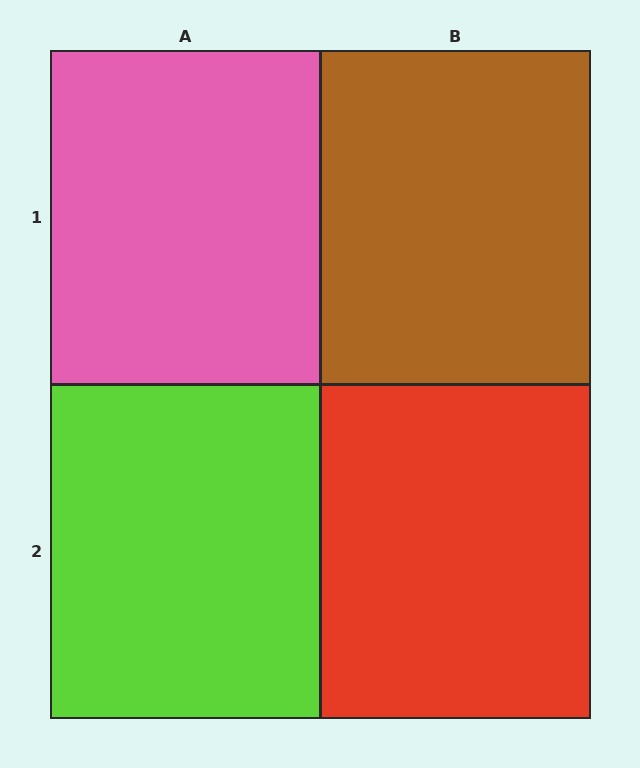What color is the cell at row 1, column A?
Pink.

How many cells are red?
1 cell is red.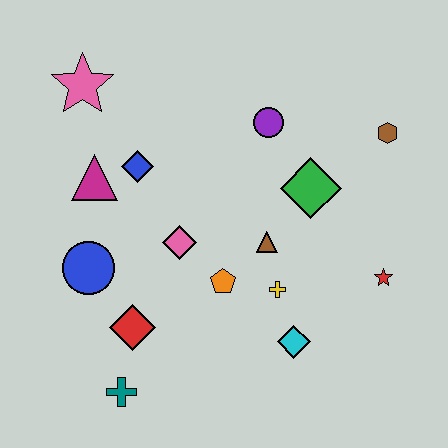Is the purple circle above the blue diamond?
Yes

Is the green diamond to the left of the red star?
Yes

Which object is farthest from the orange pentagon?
The pink star is farthest from the orange pentagon.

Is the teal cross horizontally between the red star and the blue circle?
Yes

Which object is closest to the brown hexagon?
The green diamond is closest to the brown hexagon.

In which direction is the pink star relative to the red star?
The pink star is to the left of the red star.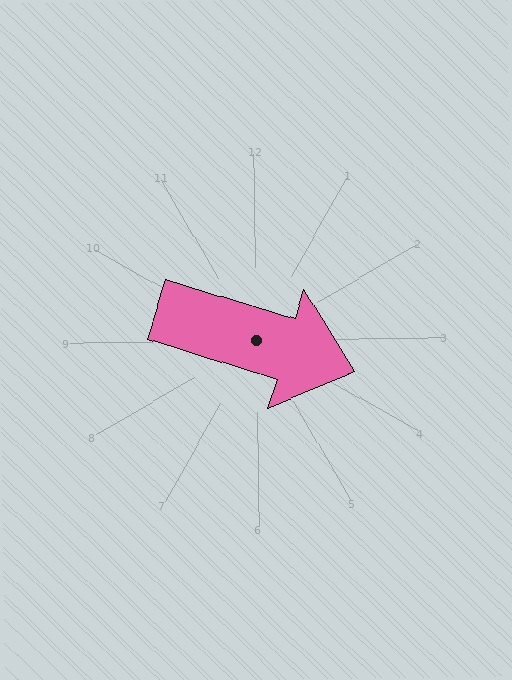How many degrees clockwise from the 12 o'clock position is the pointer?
Approximately 108 degrees.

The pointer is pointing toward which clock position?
Roughly 4 o'clock.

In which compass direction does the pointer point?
East.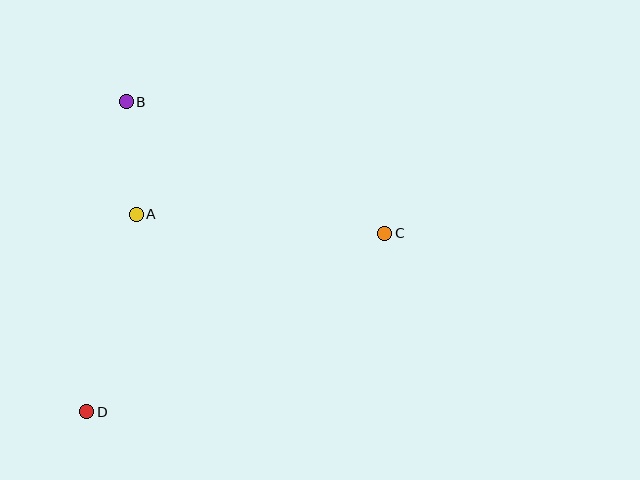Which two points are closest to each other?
Points A and B are closest to each other.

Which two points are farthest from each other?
Points C and D are farthest from each other.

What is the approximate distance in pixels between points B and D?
The distance between B and D is approximately 312 pixels.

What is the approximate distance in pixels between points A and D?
The distance between A and D is approximately 203 pixels.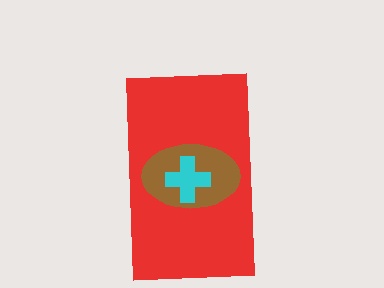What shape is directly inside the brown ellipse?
The cyan cross.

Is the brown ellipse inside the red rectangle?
Yes.